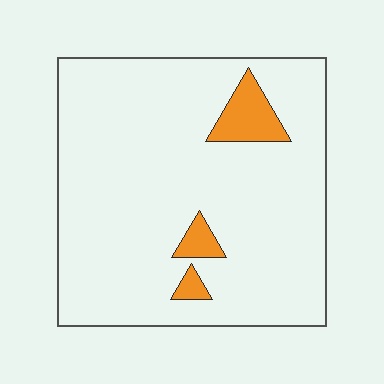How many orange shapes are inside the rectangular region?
3.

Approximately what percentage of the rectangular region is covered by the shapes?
Approximately 10%.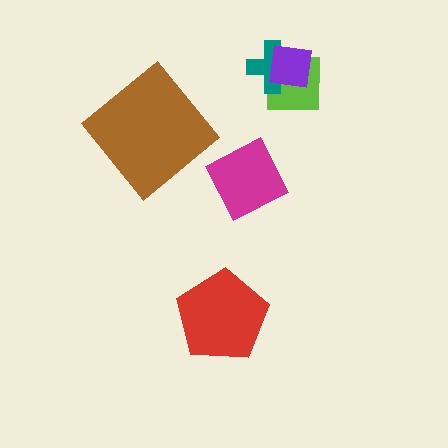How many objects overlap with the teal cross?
2 objects overlap with the teal cross.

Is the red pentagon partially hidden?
No, no other shape covers it.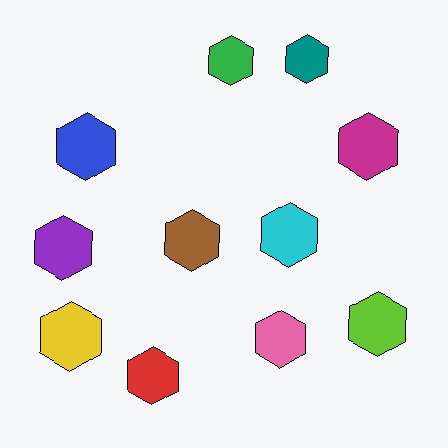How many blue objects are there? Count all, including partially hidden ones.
There is 1 blue object.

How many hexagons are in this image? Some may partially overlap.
There are 11 hexagons.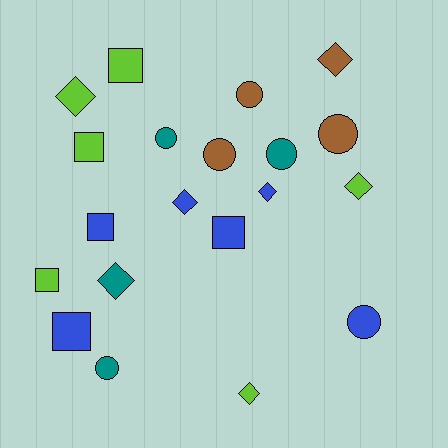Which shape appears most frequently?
Circle, with 7 objects.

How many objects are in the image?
There are 20 objects.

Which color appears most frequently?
Lime, with 6 objects.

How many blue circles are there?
There is 1 blue circle.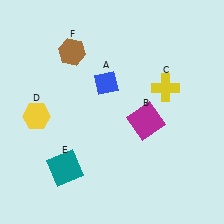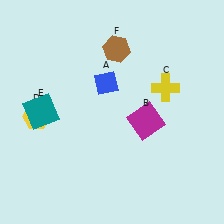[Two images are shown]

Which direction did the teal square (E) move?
The teal square (E) moved up.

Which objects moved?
The objects that moved are: the teal square (E), the brown hexagon (F).